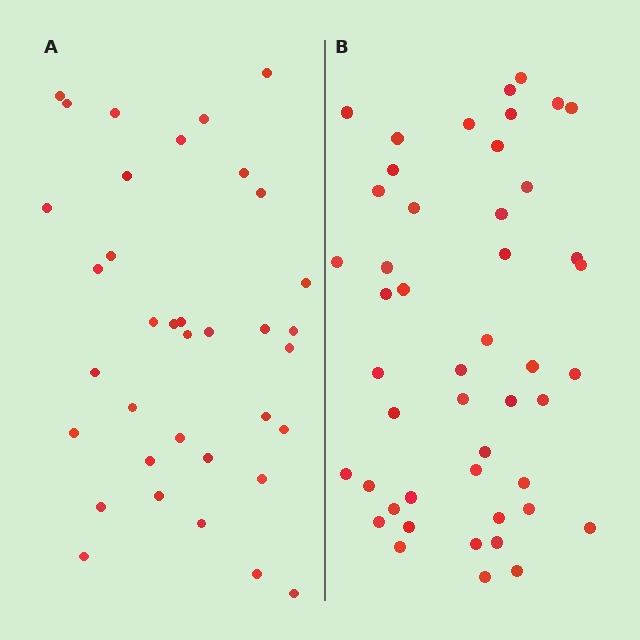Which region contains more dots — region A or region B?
Region B (the right region) has more dots.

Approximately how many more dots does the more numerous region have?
Region B has roughly 12 or so more dots than region A.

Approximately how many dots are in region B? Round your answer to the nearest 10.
About 50 dots. (The exact count is 47, which rounds to 50.)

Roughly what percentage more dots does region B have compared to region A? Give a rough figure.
About 30% more.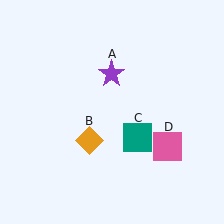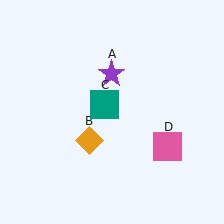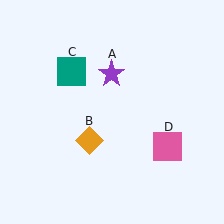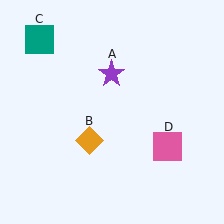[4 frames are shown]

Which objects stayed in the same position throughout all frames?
Purple star (object A) and orange diamond (object B) and pink square (object D) remained stationary.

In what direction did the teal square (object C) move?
The teal square (object C) moved up and to the left.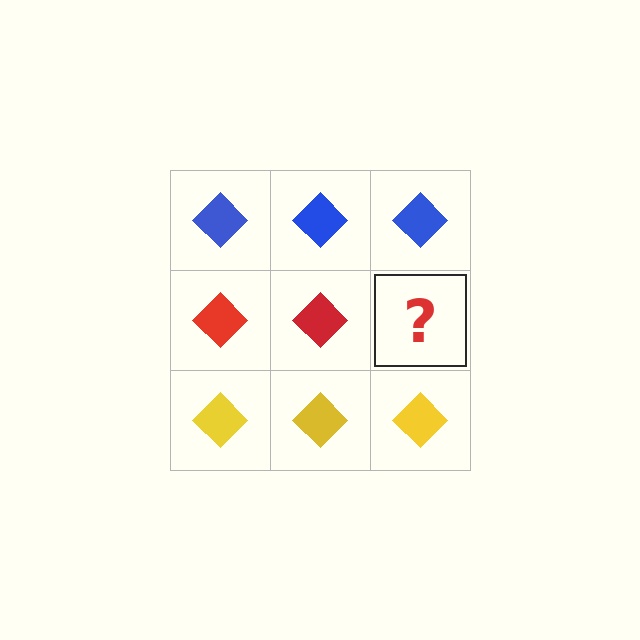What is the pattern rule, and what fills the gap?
The rule is that each row has a consistent color. The gap should be filled with a red diamond.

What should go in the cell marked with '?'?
The missing cell should contain a red diamond.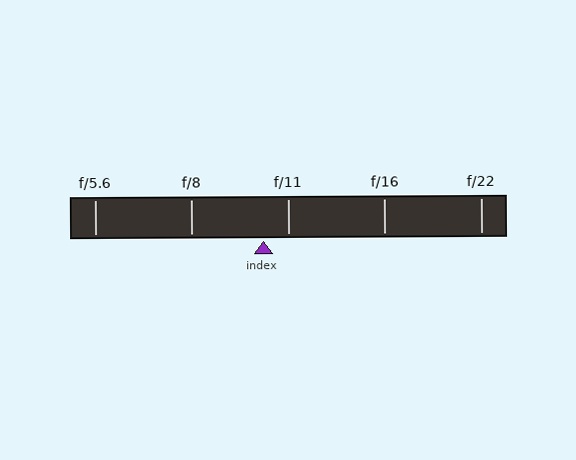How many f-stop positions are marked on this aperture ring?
There are 5 f-stop positions marked.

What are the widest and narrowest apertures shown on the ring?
The widest aperture shown is f/5.6 and the narrowest is f/22.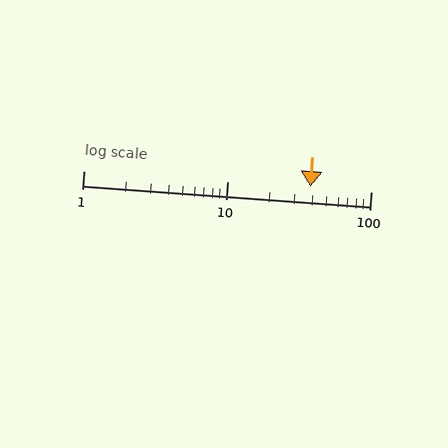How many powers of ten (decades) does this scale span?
The scale spans 2 decades, from 1 to 100.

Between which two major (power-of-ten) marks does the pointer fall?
The pointer is between 10 and 100.